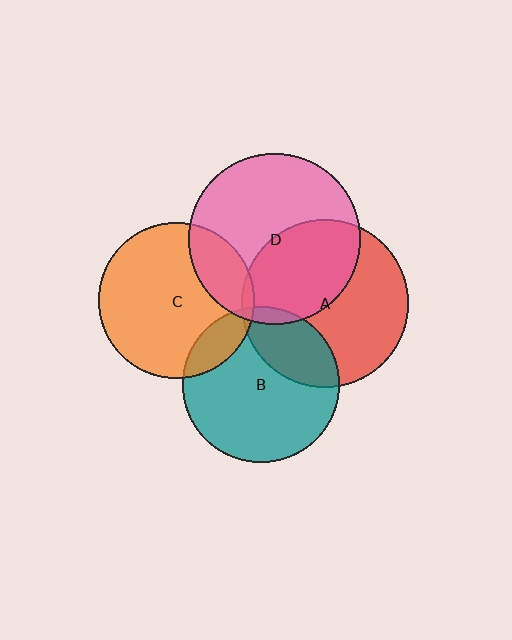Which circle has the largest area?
Circle D (pink).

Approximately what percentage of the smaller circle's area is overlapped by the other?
Approximately 25%.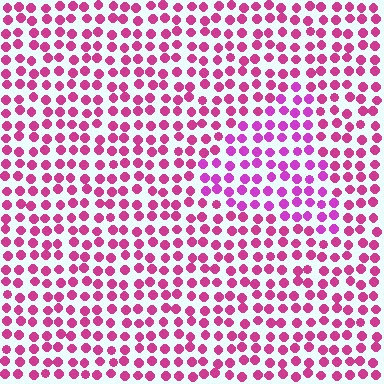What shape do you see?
I see a triangle.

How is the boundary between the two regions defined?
The boundary is defined purely by a slight shift in hue (about 24 degrees). Spacing, size, and orientation are identical on both sides.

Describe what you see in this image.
The image is filled with small magenta elements in a uniform arrangement. A triangle-shaped region is visible where the elements are tinted to a slightly different hue, forming a subtle color boundary.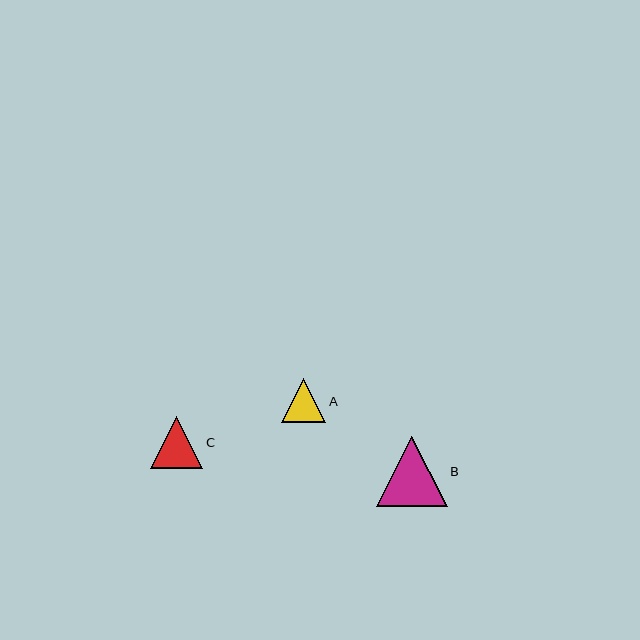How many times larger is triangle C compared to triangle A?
Triangle C is approximately 1.2 times the size of triangle A.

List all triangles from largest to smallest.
From largest to smallest: B, C, A.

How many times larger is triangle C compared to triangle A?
Triangle C is approximately 1.2 times the size of triangle A.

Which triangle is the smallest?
Triangle A is the smallest with a size of approximately 45 pixels.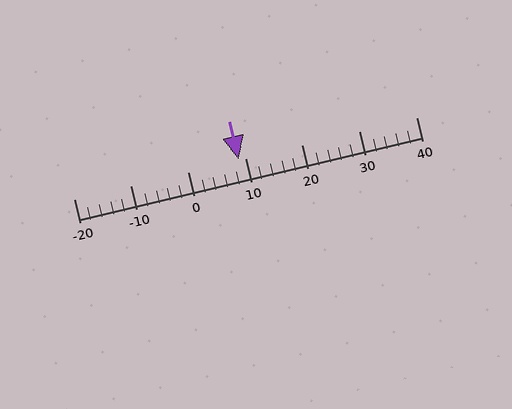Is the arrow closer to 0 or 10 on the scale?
The arrow is closer to 10.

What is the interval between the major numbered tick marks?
The major tick marks are spaced 10 units apart.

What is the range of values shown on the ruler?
The ruler shows values from -20 to 40.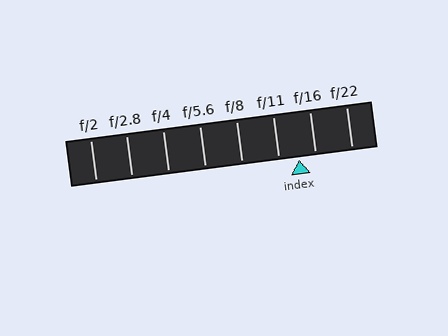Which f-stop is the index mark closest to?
The index mark is closest to f/16.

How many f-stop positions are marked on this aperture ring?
There are 8 f-stop positions marked.